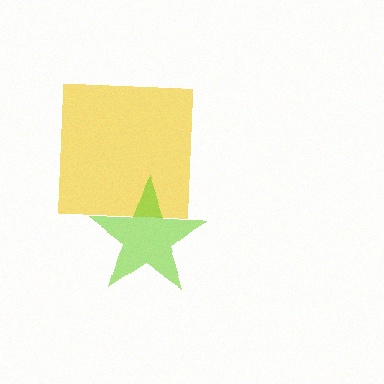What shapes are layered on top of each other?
The layered shapes are: a yellow square, a lime star.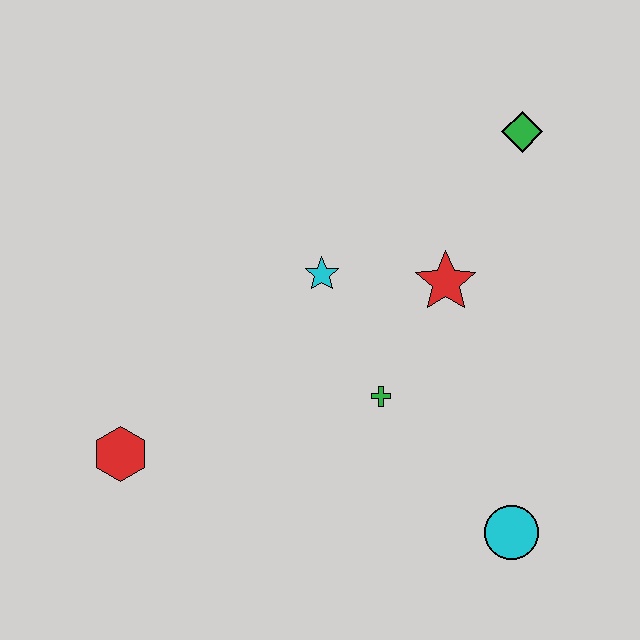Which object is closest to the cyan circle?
The green cross is closest to the cyan circle.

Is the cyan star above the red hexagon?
Yes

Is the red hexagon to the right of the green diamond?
No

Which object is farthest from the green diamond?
The red hexagon is farthest from the green diamond.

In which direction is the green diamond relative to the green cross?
The green diamond is above the green cross.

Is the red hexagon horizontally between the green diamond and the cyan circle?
No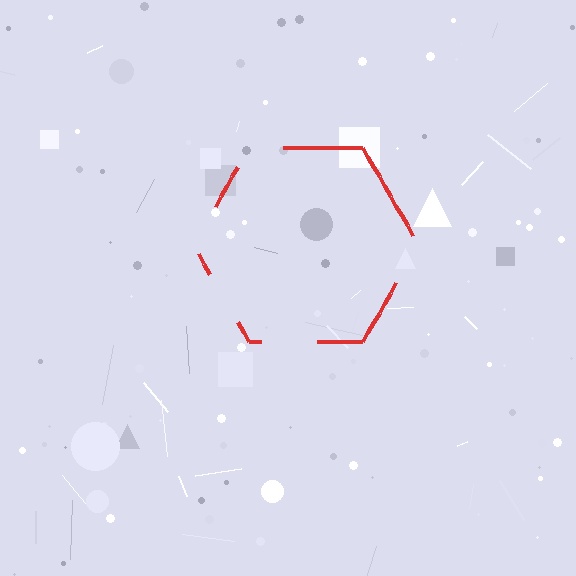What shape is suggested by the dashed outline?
The dashed outline suggests a hexagon.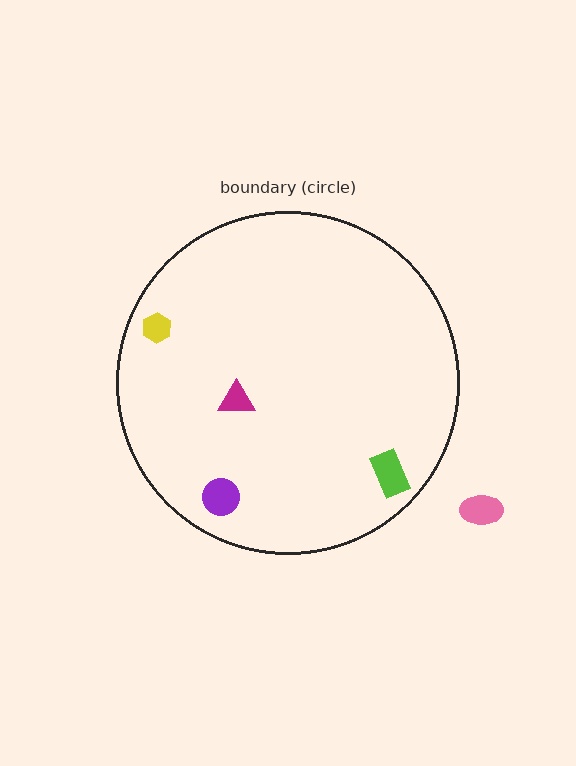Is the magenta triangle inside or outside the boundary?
Inside.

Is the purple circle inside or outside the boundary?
Inside.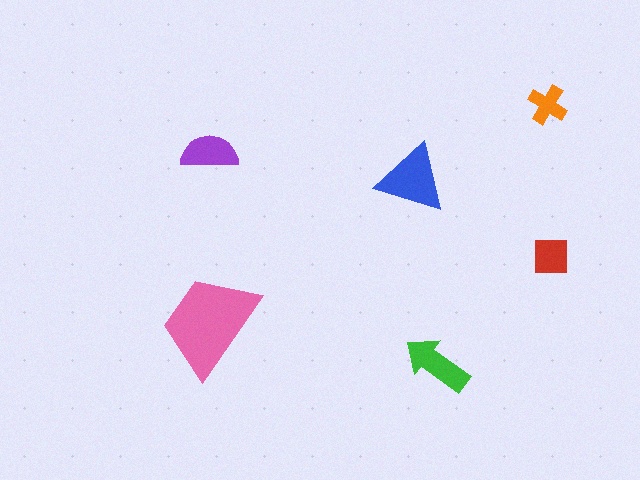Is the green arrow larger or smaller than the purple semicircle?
Larger.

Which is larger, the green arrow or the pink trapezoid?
The pink trapezoid.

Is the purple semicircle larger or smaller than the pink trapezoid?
Smaller.